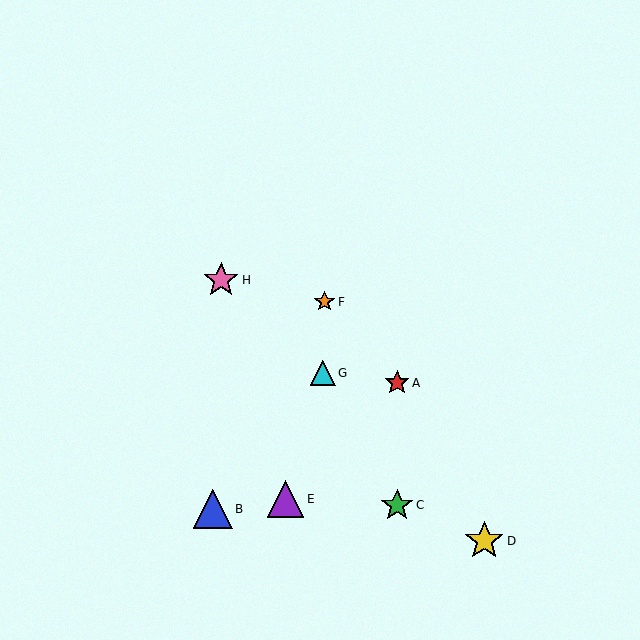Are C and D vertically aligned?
No, C is at x≈397 and D is at x≈484.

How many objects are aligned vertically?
2 objects (A, C) are aligned vertically.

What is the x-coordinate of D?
Object D is at x≈484.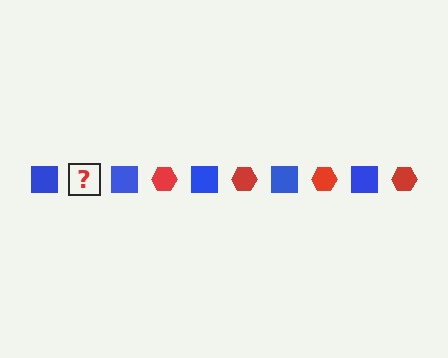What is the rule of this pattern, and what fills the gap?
The rule is that the pattern alternates between blue square and red hexagon. The gap should be filled with a red hexagon.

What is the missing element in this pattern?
The missing element is a red hexagon.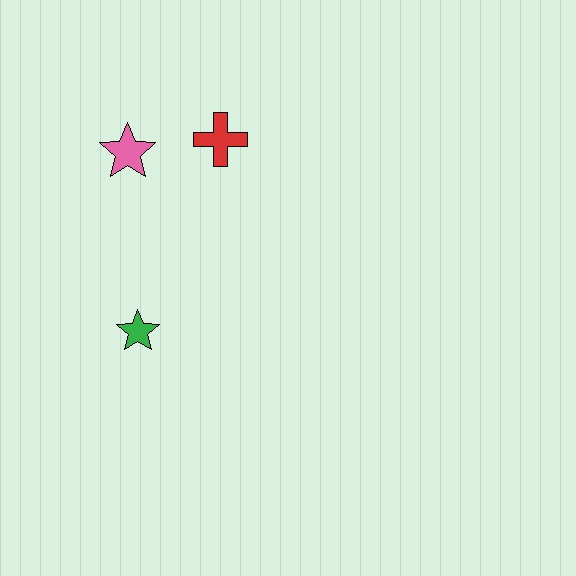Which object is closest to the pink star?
The red cross is closest to the pink star.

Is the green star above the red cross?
No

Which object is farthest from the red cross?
The green star is farthest from the red cross.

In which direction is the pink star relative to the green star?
The pink star is above the green star.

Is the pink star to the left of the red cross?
Yes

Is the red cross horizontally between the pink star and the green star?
No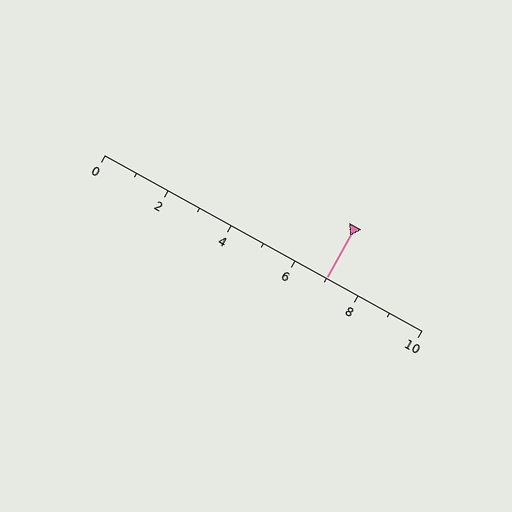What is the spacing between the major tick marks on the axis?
The major ticks are spaced 2 apart.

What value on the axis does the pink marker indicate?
The marker indicates approximately 7.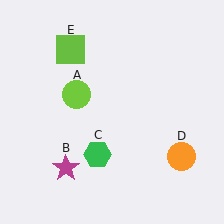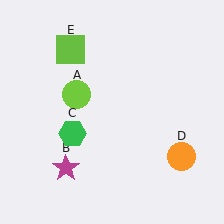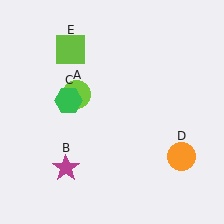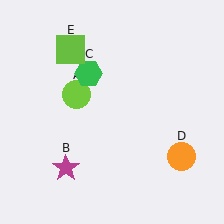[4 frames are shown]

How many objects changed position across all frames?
1 object changed position: green hexagon (object C).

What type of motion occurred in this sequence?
The green hexagon (object C) rotated clockwise around the center of the scene.